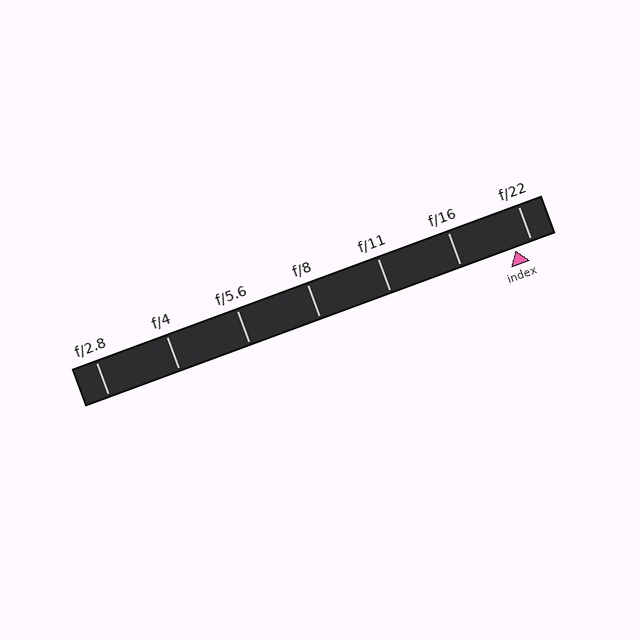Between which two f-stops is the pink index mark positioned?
The index mark is between f/16 and f/22.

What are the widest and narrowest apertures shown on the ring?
The widest aperture shown is f/2.8 and the narrowest is f/22.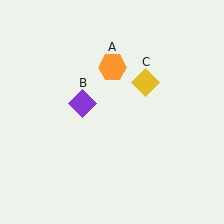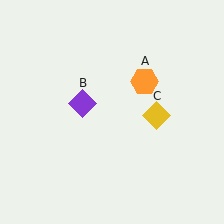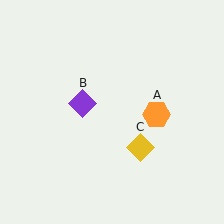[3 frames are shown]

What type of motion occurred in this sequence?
The orange hexagon (object A), yellow diamond (object C) rotated clockwise around the center of the scene.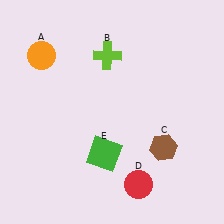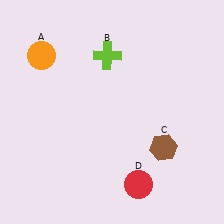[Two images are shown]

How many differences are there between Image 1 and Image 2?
There is 1 difference between the two images.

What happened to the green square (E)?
The green square (E) was removed in Image 2. It was in the bottom-left area of Image 1.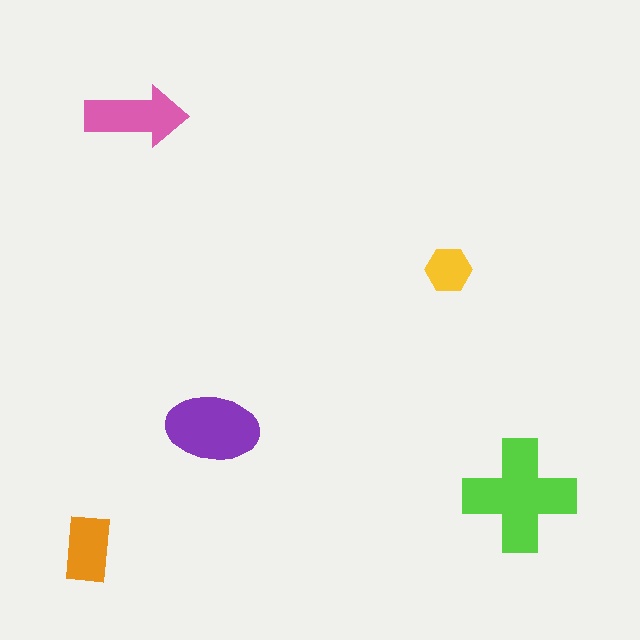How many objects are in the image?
There are 5 objects in the image.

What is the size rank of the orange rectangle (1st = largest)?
4th.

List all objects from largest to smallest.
The lime cross, the purple ellipse, the pink arrow, the orange rectangle, the yellow hexagon.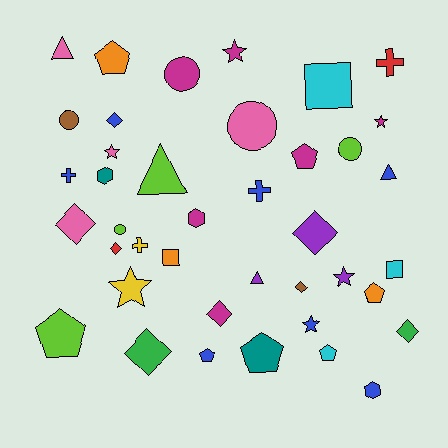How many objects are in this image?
There are 40 objects.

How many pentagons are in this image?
There are 7 pentagons.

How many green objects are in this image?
There are 2 green objects.